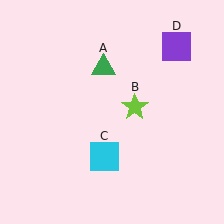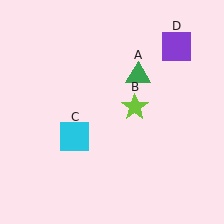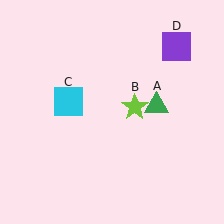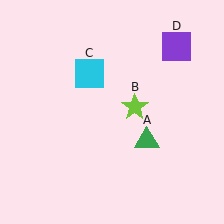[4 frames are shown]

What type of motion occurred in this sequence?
The green triangle (object A), cyan square (object C) rotated clockwise around the center of the scene.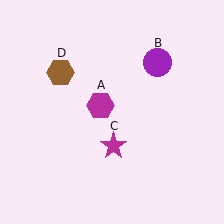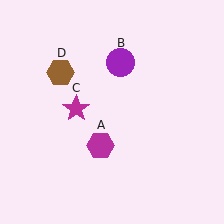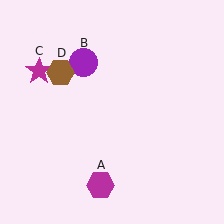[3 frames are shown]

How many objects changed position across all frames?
3 objects changed position: magenta hexagon (object A), purple circle (object B), magenta star (object C).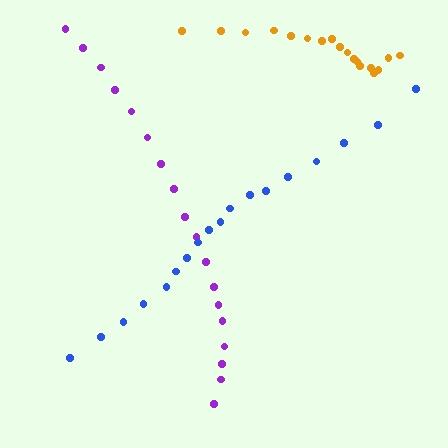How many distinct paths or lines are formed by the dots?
There are 3 distinct paths.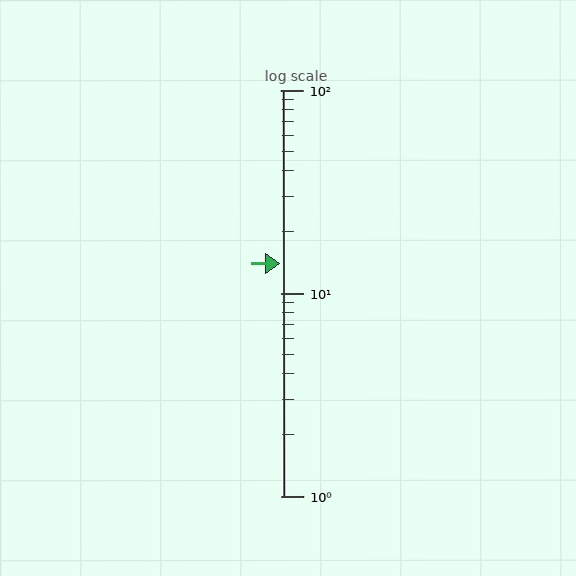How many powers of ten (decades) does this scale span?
The scale spans 2 decades, from 1 to 100.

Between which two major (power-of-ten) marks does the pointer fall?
The pointer is between 10 and 100.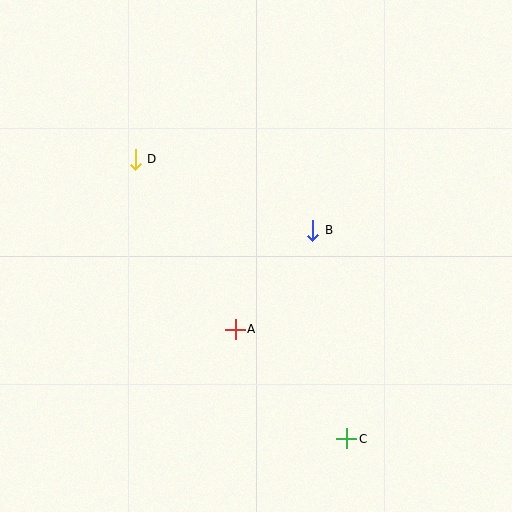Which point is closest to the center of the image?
Point B at (313, 230) is closest to the center.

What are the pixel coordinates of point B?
Point B is at (313, 230).